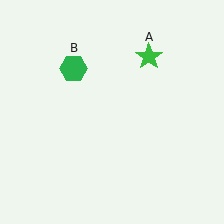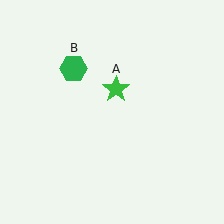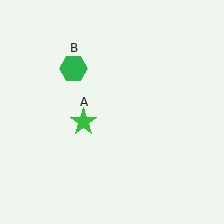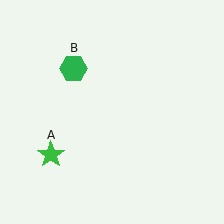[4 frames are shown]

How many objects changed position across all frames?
1 object changed position: green star (object A).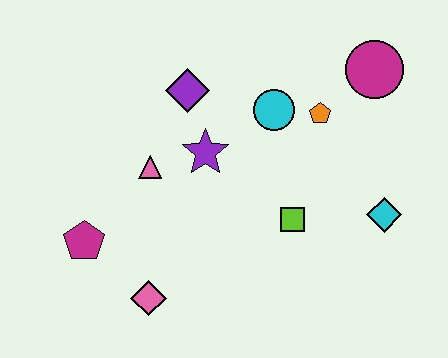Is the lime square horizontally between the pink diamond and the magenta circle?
Yes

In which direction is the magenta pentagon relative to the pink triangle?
The magenta pentagon is below the pink triangle.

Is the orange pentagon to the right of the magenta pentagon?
Yes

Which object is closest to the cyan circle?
The orange pentagon is closest to the cyan circle.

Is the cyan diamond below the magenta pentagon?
No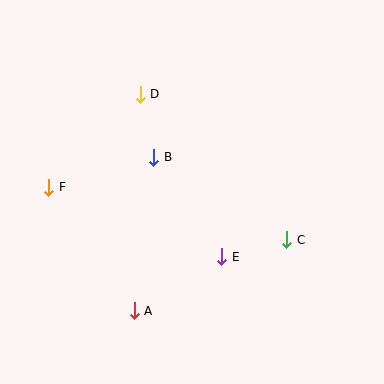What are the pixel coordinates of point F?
Point F is at (49, 187).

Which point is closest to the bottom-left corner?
Point A is closest to the bottom-left corner.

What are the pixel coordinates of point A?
Point A is at (134, 311).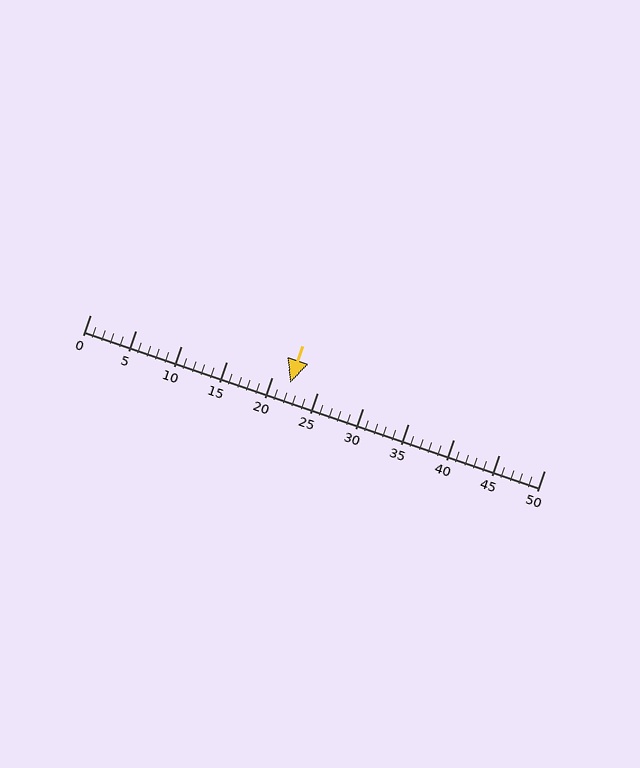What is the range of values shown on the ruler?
The ruler shows values from 0 to 50.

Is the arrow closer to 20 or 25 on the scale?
The arrow is closer to 20.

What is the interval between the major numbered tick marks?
The major tick marks are spaced 5 units apart.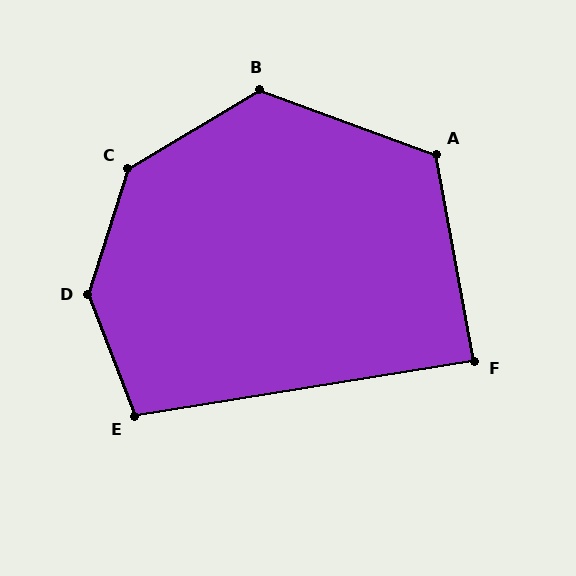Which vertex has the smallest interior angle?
F, at approximately 89 degrees.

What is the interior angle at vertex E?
Approximately 102 degrees (obtuse).